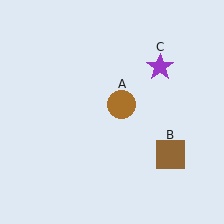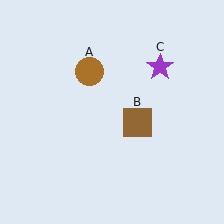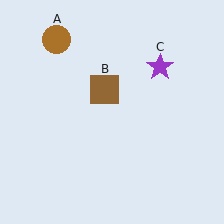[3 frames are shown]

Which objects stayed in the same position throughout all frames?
Purple star (object C) remained stationary.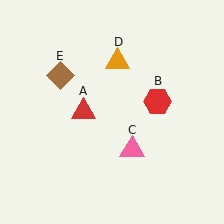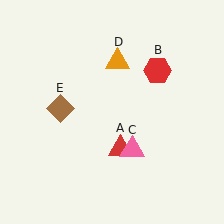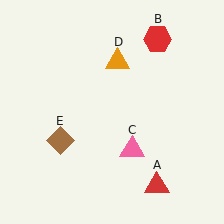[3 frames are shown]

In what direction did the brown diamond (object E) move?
The brown diamond (object E) moved down.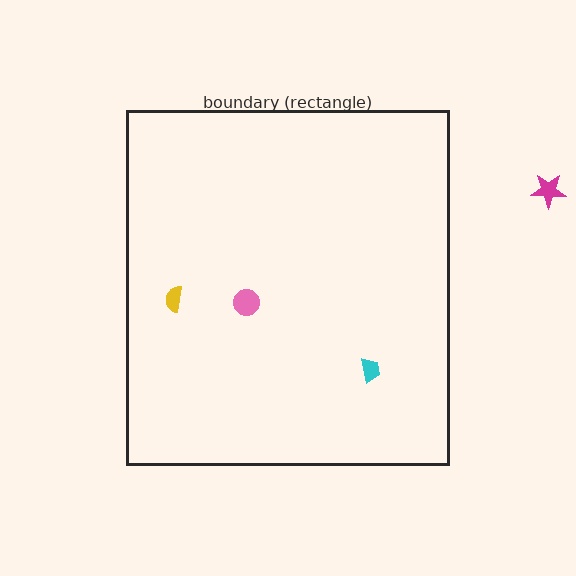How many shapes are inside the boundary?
3 inside, 1 outside.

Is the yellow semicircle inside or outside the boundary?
Inside.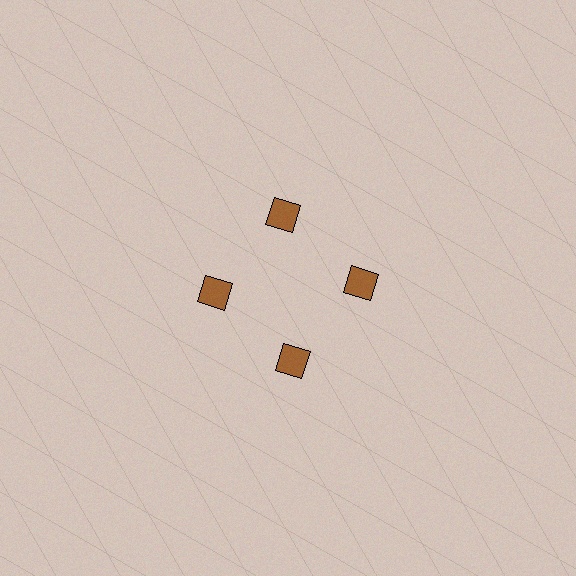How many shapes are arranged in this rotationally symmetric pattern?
There are 4 shapes, arranged in 4 groups of 1.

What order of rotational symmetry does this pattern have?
This pattern has 4-fold rotational symmetry.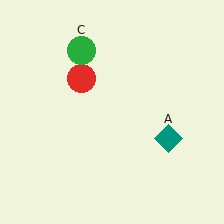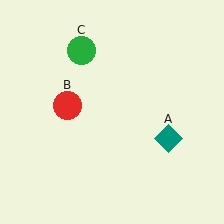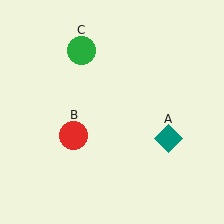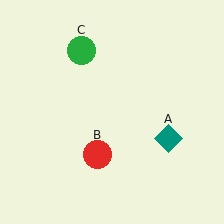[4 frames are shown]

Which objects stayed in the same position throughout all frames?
Teal diamond (object A) and green circle (object C) remained stationary.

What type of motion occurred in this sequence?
The red circle (object B) rotated counterclockwise around the center of the scene.